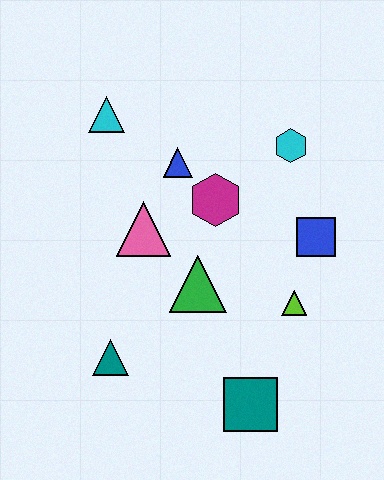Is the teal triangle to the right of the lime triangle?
No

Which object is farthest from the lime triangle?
The cyan triangle is farthest from the lime triangle.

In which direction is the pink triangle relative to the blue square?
The pink triangle is to the left of the blue square.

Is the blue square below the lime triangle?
No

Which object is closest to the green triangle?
The pink triangle is closest to the green triangle.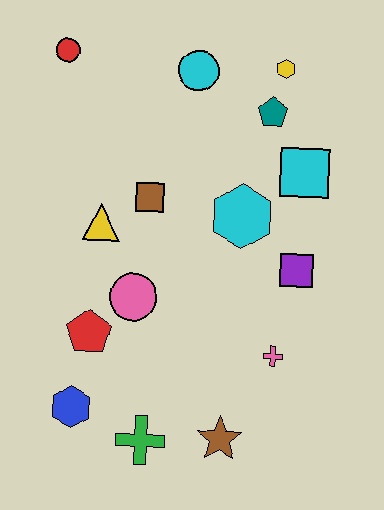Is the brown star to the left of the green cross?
No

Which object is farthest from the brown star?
The red circle is farthest from the brown star.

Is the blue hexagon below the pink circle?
Yes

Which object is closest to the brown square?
The yellow triangle is closest to the brown square.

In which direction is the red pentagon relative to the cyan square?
The red pentagon is to the left of the cyan square.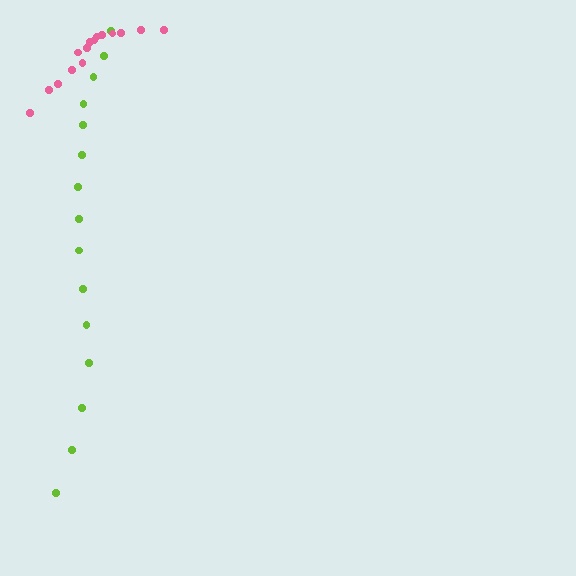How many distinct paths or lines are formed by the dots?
There are 2 distinct paths.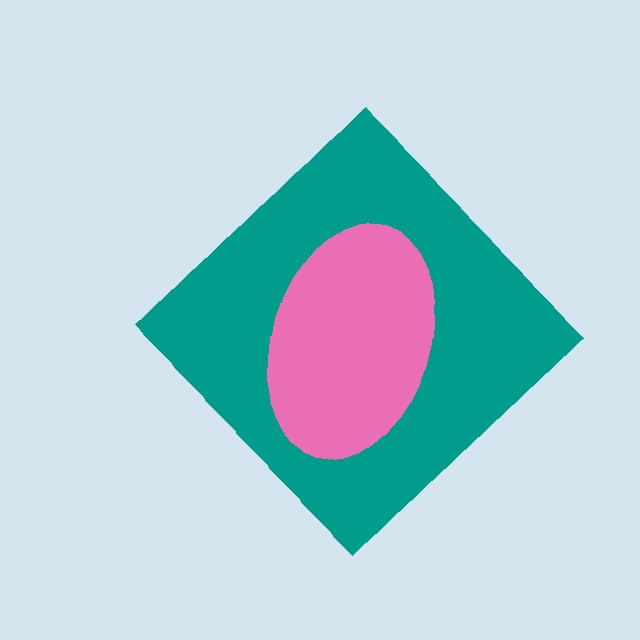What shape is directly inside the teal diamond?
The pink ellipse.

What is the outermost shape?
The teal diamond.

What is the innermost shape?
The pink ellipse.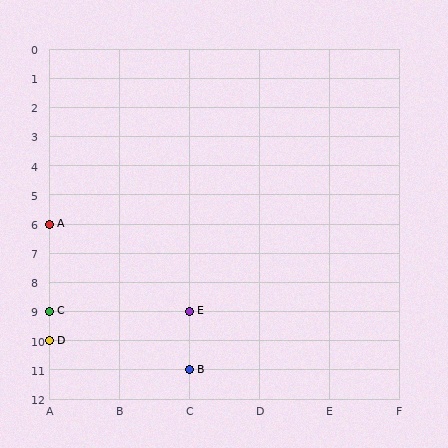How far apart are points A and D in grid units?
Points A and D are 4 rows apart.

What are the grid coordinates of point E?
Point E is at grid coordinates (C, 9).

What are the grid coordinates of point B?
Point B is at grid coordinates (C, 11).